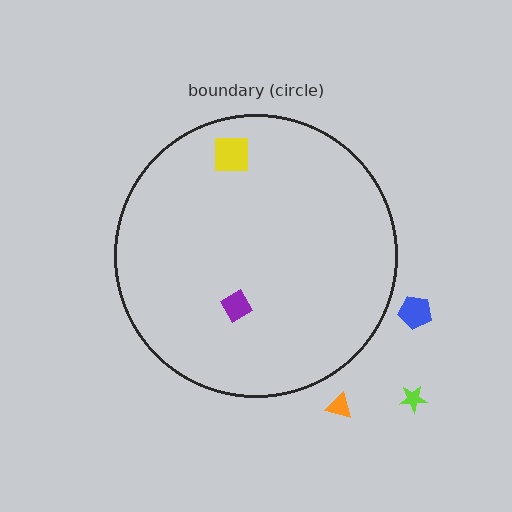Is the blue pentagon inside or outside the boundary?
Outside.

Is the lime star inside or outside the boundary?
Outside.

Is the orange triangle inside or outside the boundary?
Outside.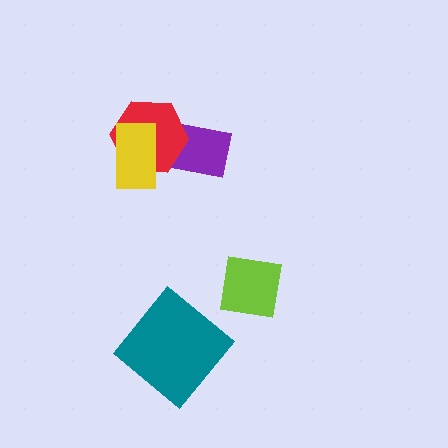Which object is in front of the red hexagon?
The yellow rectangle is in front of the red hexagon.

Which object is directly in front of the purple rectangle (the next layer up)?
The red hexagon is directly in front of the purple rectangle.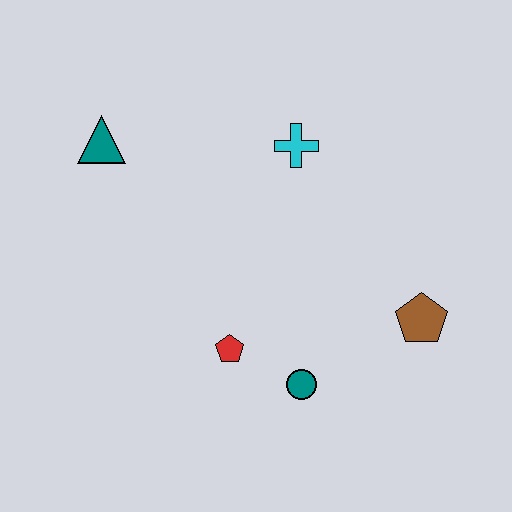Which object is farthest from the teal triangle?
The brown pentagon is farthest from the teal triangle.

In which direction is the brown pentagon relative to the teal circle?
The brown pentagon is to the right of the teal circle.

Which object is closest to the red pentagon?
The teal circle is closest to the red pentagon.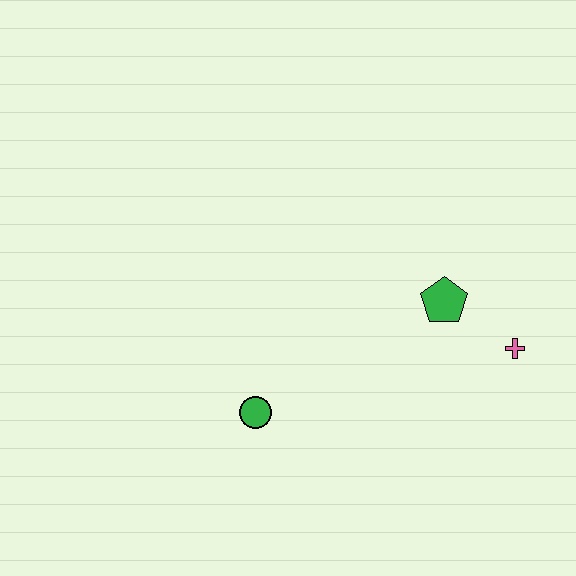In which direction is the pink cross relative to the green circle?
The pink cross is to the right of the green circle.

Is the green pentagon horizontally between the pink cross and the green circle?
Yes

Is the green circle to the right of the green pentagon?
No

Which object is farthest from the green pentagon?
The green circle is farthest from the green pentagon.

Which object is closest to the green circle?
The green pentagon is closest to the green circle.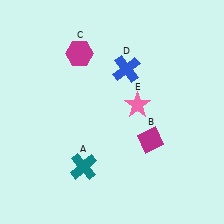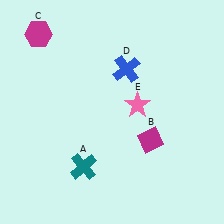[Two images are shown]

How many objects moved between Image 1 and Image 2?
1 object moved between the two images.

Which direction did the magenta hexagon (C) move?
The magenta hexagon (C) moved left.